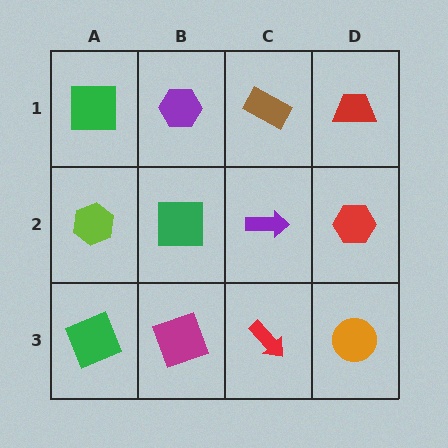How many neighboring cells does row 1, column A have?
2.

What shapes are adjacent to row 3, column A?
A lime hexagon (row 2, column A), a magenta square (row 3, column B).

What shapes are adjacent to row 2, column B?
A purple hexagon (row 1, column B), a magenta square (row 3, column B), a lime hexagon (row 2, column A), a purple arrow (row 2, column C).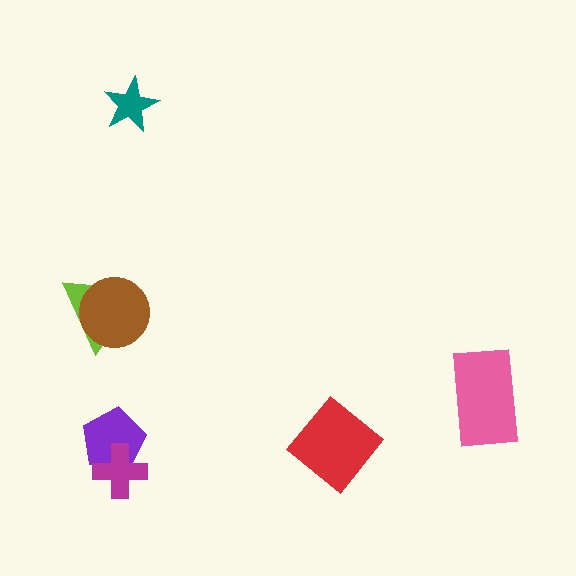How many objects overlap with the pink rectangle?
0 objects overlap with the pink rectangle.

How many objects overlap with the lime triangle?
1 object overlaps with the lime triangle.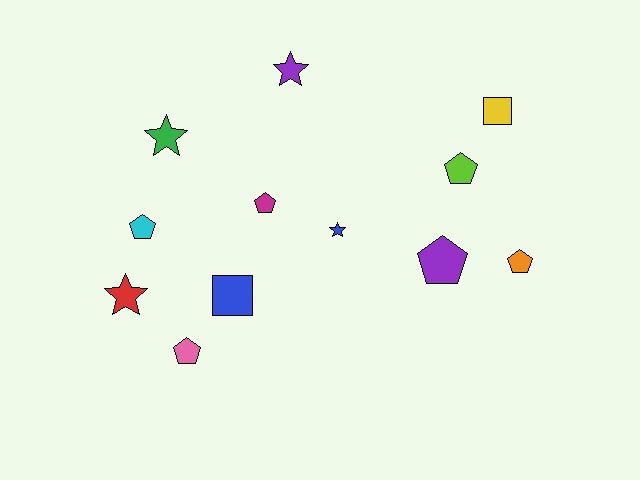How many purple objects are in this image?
There are 2 purple objects.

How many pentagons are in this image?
There are 6 pentagons.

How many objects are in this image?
There are 12 objects.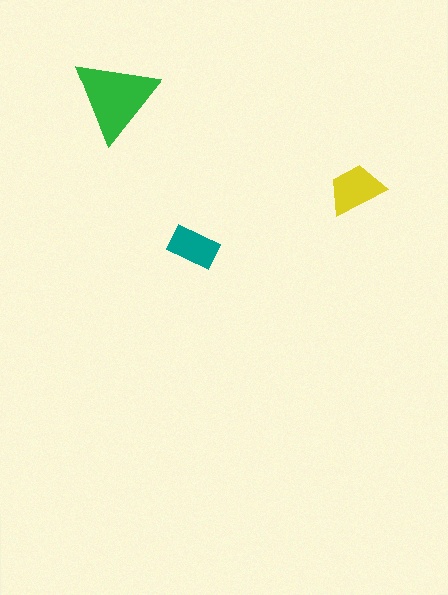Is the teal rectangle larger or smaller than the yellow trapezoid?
Smaller.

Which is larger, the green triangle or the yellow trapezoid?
The green triangle.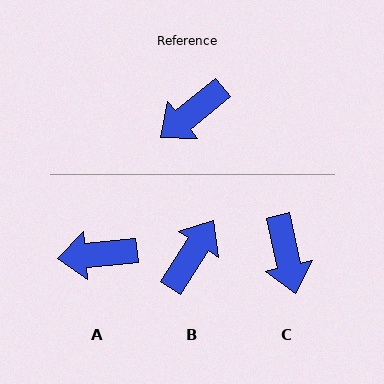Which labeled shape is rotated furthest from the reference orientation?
B, about 161 degrees away.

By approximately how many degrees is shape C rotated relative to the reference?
Approximately 64 degrees counter-clockwise.